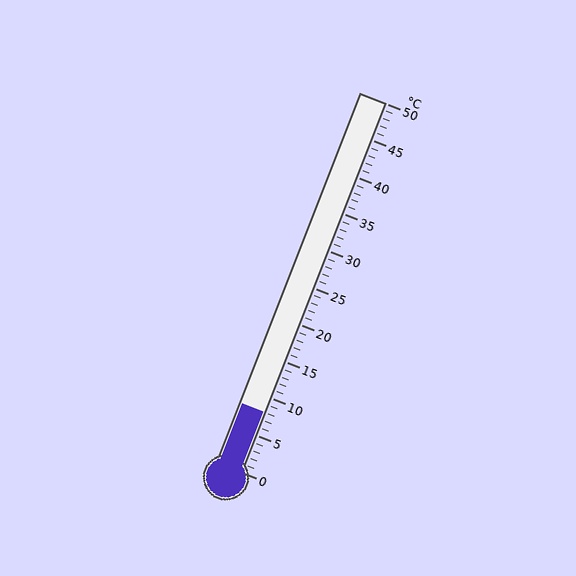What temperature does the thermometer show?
The thermometer shows approximately 8°C.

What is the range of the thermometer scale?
The thermometer scale ranges from 0°C to 50°C.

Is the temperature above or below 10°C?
The temperature is below 10°C.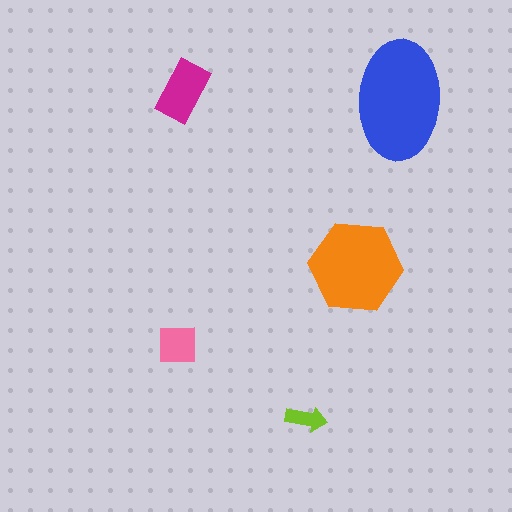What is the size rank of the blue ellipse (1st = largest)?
1st.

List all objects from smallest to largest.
The lime arrow, the pink square, the magenta rectangle, the orange hexagon, the blue ellipse.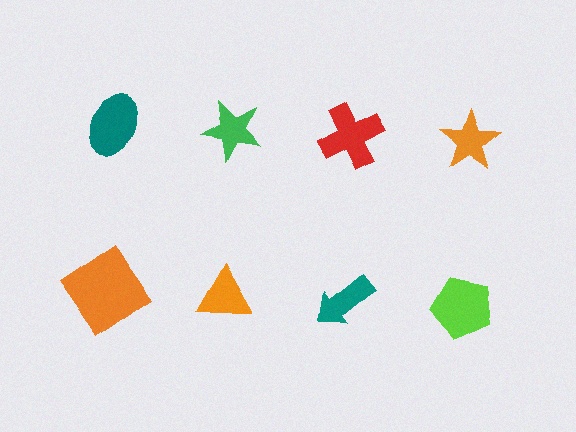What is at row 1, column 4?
An orange star.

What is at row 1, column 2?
A green star.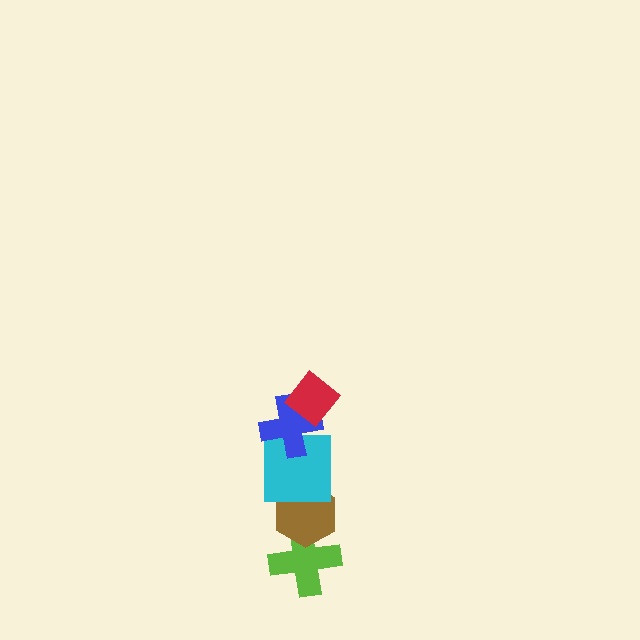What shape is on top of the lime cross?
The brown hexagon is on top of the lime cross.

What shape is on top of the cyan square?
The blue cross is on top of the cyan square.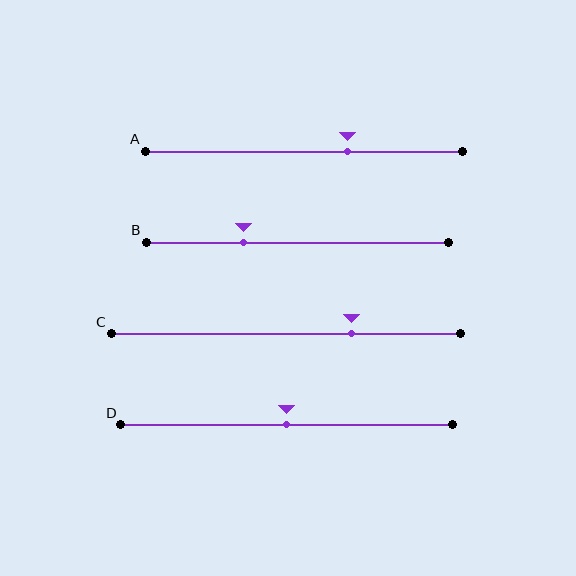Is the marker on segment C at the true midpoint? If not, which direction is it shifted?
No, the marker on segment C is shifted to the right by about 19% of the segment length.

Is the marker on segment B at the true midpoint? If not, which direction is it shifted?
No, the marker on segment B is shifted to the left by about 18% of the segment length.